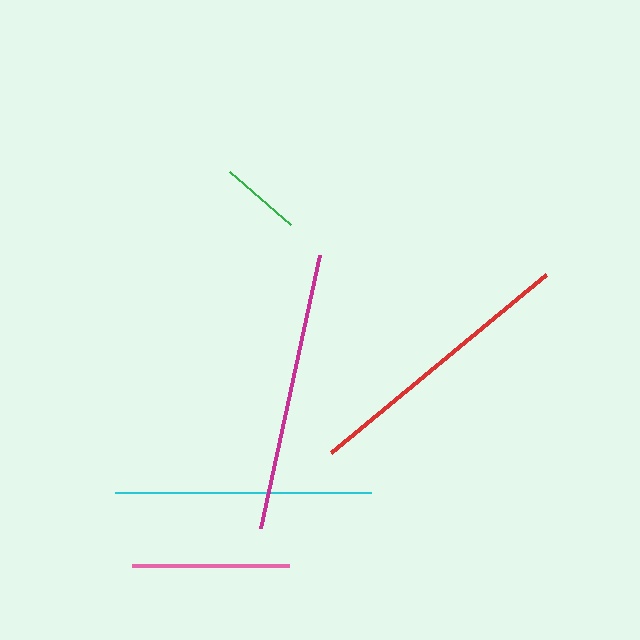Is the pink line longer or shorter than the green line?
The pink line is longer than the green line.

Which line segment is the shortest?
The green line is the shortest at approximately 81 pixels.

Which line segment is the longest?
The red line is the longest at approximately 280 pixels.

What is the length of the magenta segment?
The magenta segment is approximately 279 pixels long.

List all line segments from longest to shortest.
From longest to shortest: red, magenta, cyan, pink, green.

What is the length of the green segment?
The green segment is approximately 81 pixels long.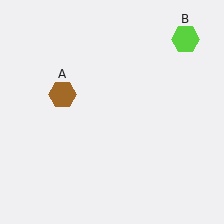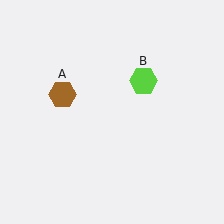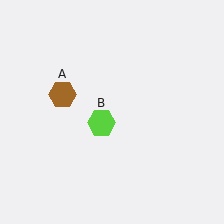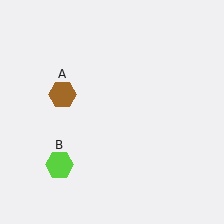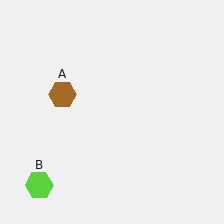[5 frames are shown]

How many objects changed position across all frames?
1 object changed position: lime hexagon (object B).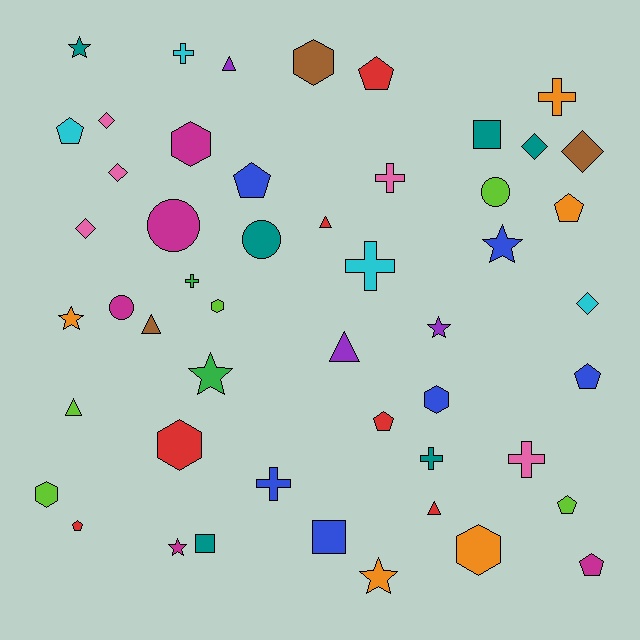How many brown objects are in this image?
There are 3 brown objects.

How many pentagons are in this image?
There are 9 pentagons.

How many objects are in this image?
There are 50 objects.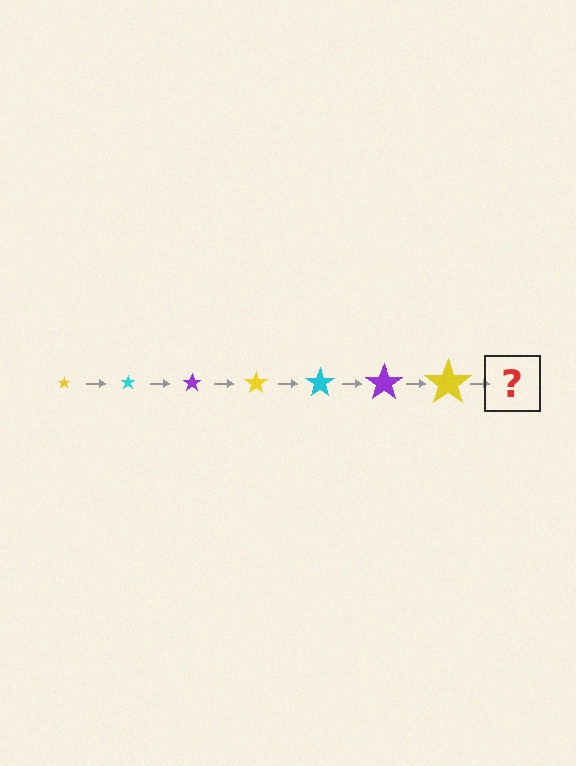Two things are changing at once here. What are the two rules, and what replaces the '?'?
The two rules are that the star grows larger each step and the color cycles through yellow, cyan, and purple. The '?' should be a cyan star, larger than the previous one.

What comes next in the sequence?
The next element should be a cyan star, larger than the previous one.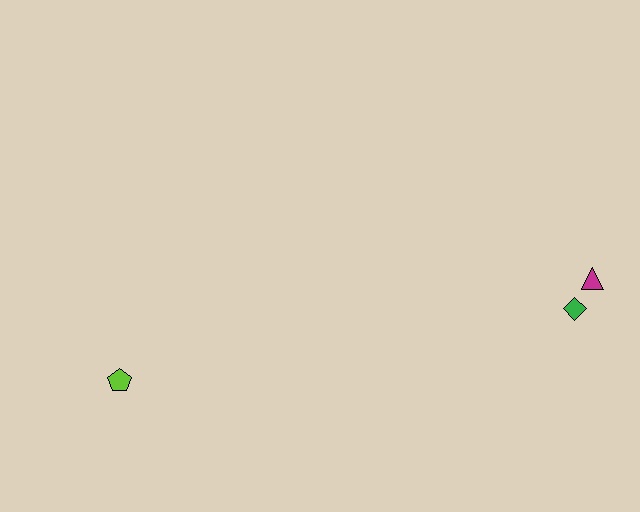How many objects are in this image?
There are 3 objects.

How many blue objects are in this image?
There are no blue objects.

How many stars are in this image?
There are no stars.